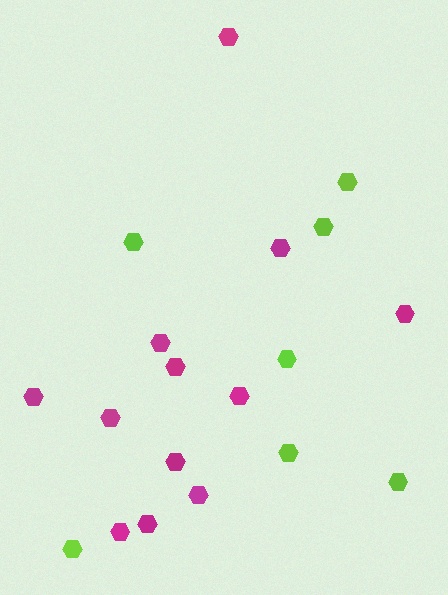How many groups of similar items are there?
There are 2 groups: one group of lime hexagons (7) and one group of magenta hexagons (12).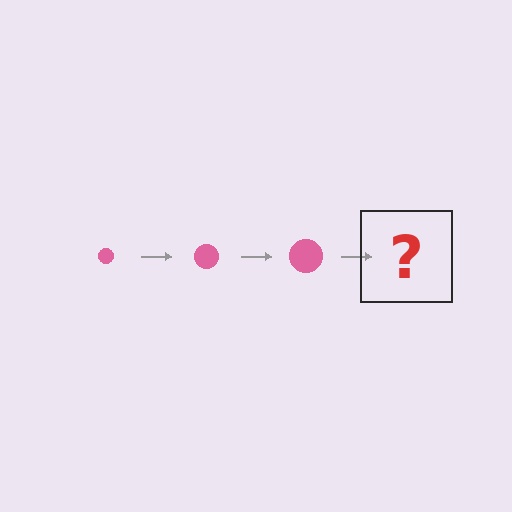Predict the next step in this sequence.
The next step is a pink circle, larger than the previous one.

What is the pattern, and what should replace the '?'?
The pattern is that the circle gets progressively larger each step. The '?' should be a pink circle, larger than the previous one.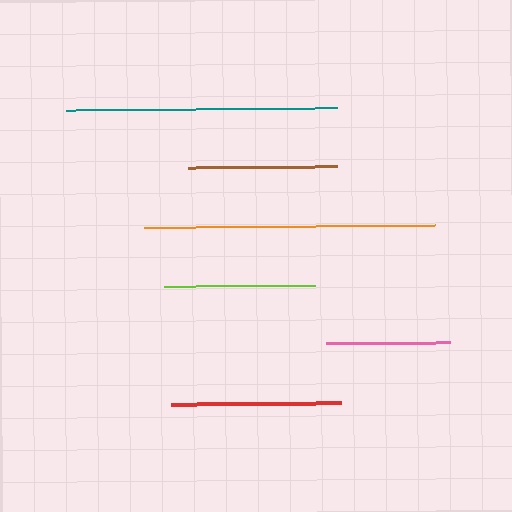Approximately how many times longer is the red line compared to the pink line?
The red line is approximately 1.4 times the length of the pink line.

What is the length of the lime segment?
The lime segment is approximately 152 pixels long.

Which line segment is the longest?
The orange line is the longest at approximately 291 pixels.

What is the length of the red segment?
The red segment is approximately 170 pixels long.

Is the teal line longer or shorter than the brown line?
The teal line is longer than the brown line.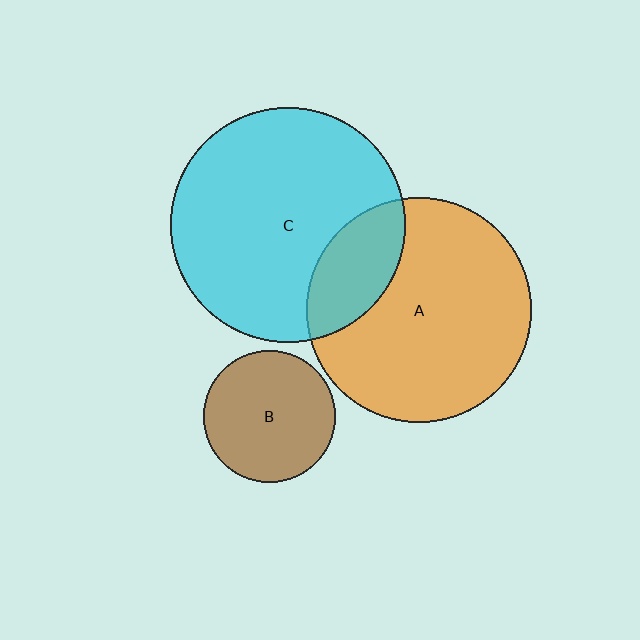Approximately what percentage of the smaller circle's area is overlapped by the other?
Approximately 20%.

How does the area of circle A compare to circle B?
Approximately 2.9 times.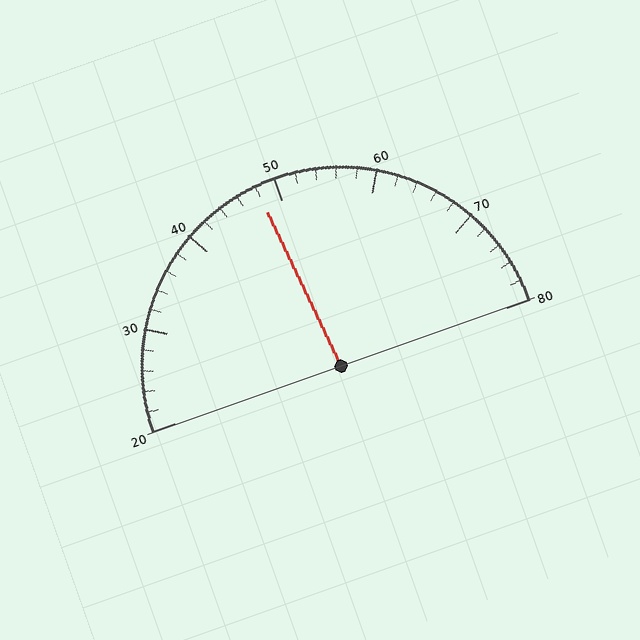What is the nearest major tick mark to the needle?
The nearest major tick mark is 50.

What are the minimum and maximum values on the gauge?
The gauge ranges from 20 to 80.